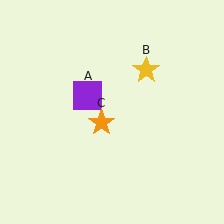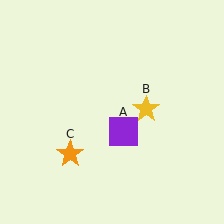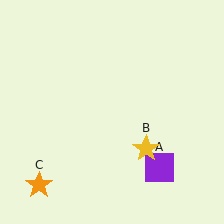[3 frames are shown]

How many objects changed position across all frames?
3 objects changed position: purple square (object A), yellow star (object B), orange star (object C).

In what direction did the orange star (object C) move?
The orange star (object C) moved down and to the left.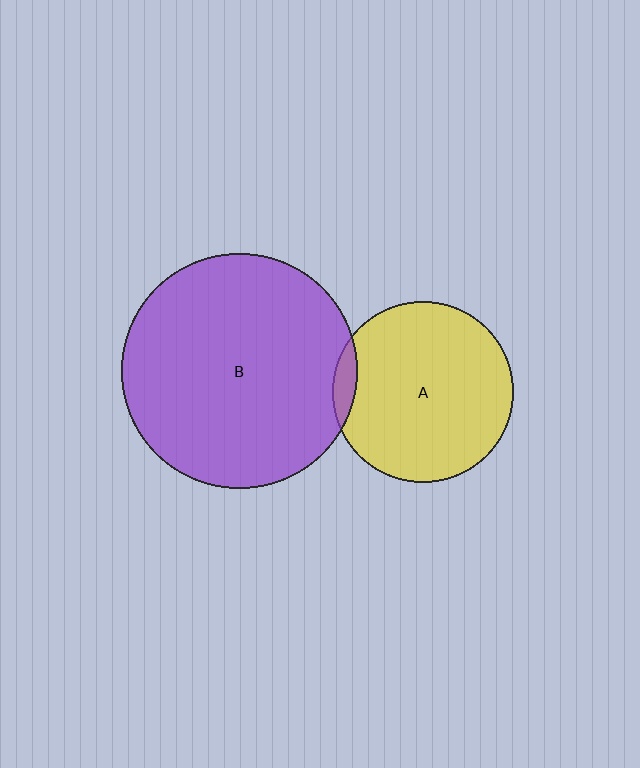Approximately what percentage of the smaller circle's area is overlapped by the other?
Approximately 5%.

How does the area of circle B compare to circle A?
Approximately 1.7 times.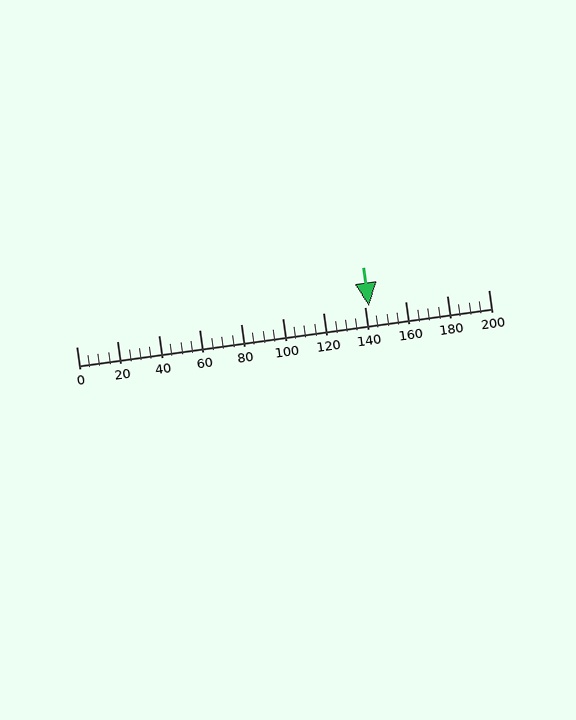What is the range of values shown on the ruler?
The ruler shows values from 0 to 200.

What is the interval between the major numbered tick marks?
The major tick marks are spaced 20 units apart.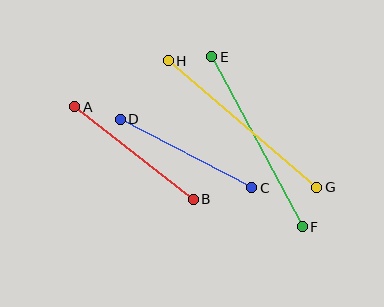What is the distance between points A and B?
The distance is approximately 150 pixels.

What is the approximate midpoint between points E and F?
The midpoint is at approximately (257, 142) pixels.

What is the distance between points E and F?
The distance is approximately 192 pixels.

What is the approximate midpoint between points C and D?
The midpoint is at approximately (186, 153) pixels.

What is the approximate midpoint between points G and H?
The midpoint is at approximately (242, 124) pixels.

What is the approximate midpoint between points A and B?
The midpoint is at approximately (134, 153) pixels.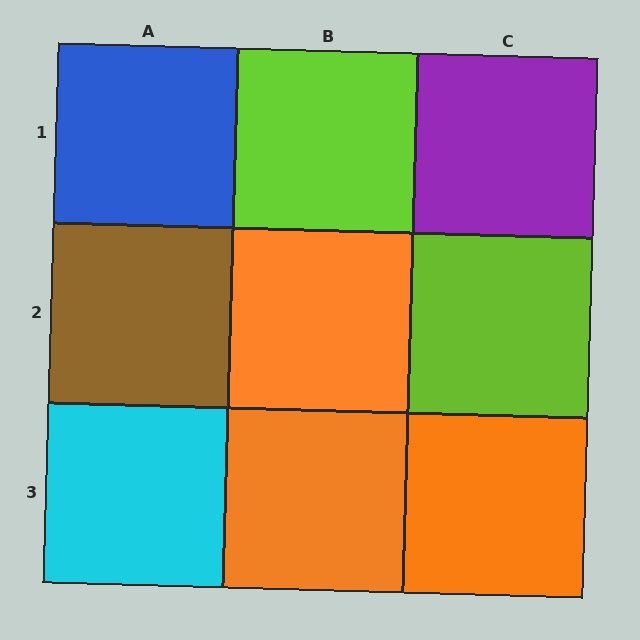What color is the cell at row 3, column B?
Orange.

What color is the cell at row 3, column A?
Cyan.